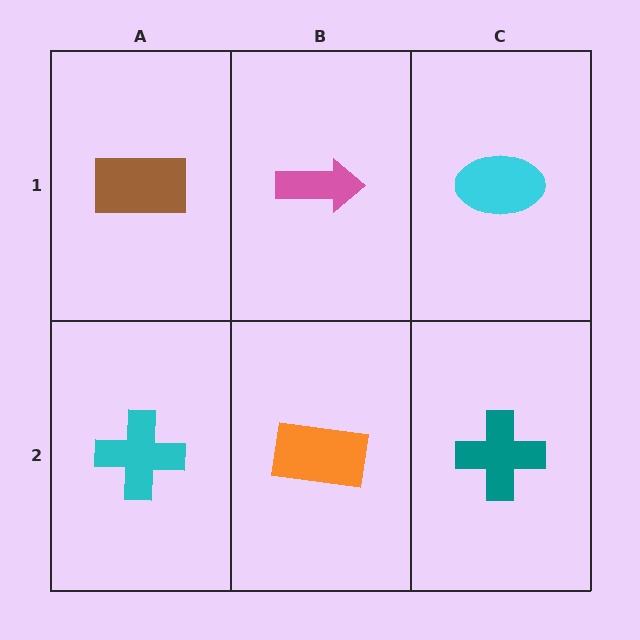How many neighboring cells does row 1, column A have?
2.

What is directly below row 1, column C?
A teal cross.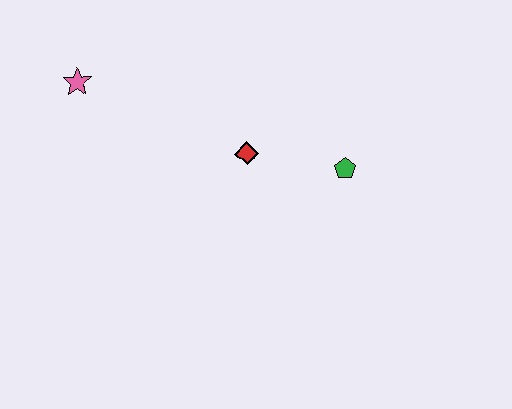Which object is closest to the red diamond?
The green pentagon is closest to the red diamond.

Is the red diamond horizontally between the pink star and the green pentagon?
Yes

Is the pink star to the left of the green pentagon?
Yes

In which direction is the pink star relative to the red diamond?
The pink star is to the left of the red diamond.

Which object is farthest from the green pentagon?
The pink star is farthest from the green pentagon.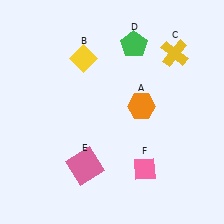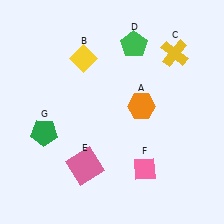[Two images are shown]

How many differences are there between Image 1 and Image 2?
There is 1 difference between the two images.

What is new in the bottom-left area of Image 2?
A green pentagon (G) was added in the bottom-left area of Image 2.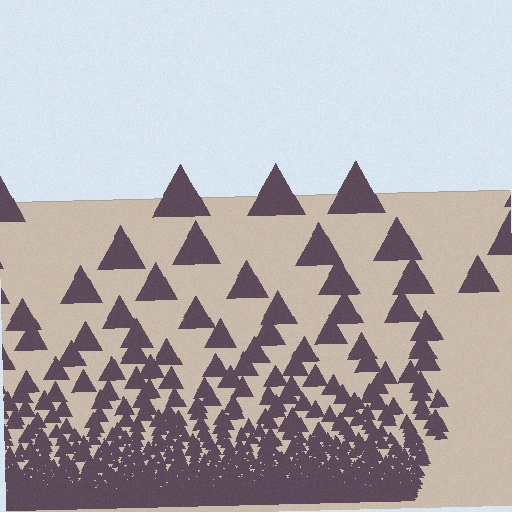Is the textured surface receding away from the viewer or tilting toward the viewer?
The surface appears to tilt toward the viewer. Texture elements get larger and sparser toward the top.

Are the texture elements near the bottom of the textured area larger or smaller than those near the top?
Smaller. The gradient is inverted — elements near the bottom are smaller and denser.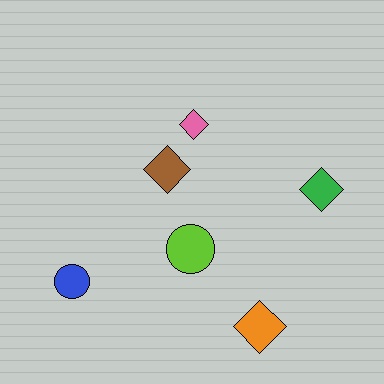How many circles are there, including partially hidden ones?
There are 2 circles.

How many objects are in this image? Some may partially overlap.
There are 6 objects.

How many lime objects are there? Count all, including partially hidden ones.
There is 1 lime object.